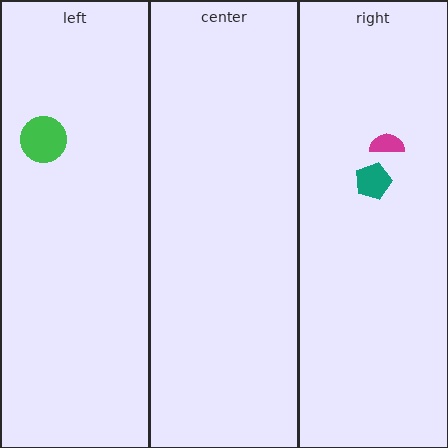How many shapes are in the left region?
1.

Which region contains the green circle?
The left region.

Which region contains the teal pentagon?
The right region.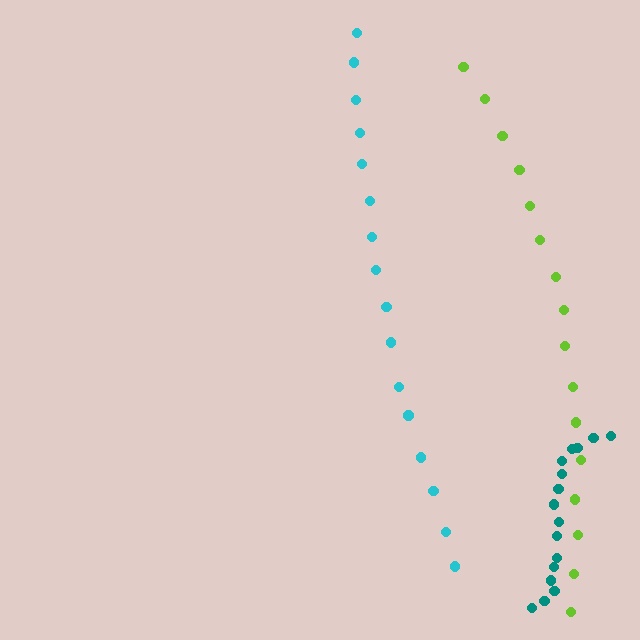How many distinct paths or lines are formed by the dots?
There are 3 distinct paths.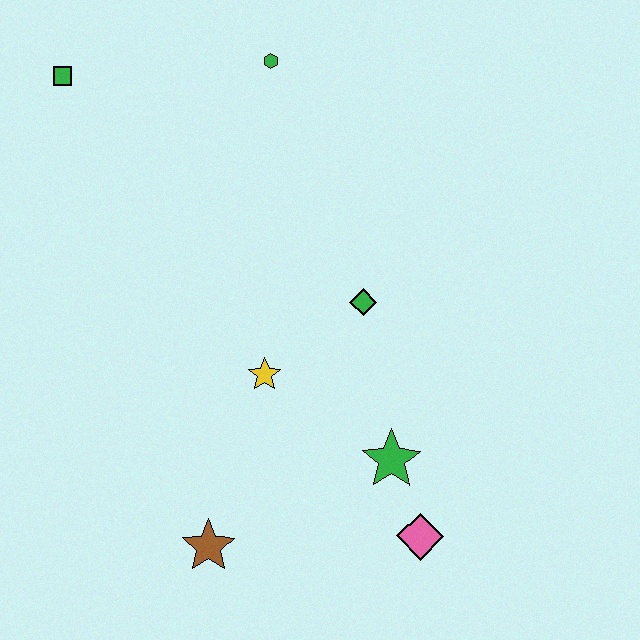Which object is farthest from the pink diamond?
The green square is farthest from the pink diamond.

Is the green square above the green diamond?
Yes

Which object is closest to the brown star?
The yellow star is closest to the brown star.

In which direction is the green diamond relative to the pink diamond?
The green diamond is above the pink diamond.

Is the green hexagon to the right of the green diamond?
No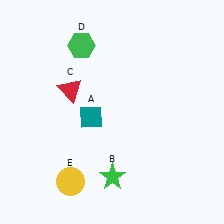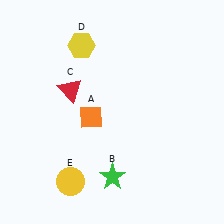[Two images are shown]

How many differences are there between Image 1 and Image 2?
There are 2 differences between the two images.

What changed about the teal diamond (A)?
In Image 1, A is teal. In Image 2, it changed to orange.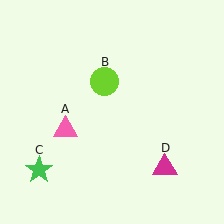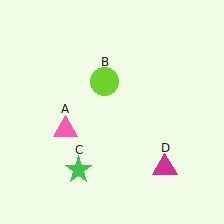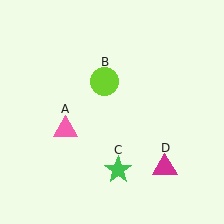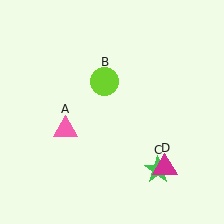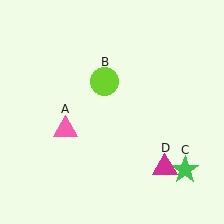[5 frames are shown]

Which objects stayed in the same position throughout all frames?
Pink triangle (object A) and lime circle (object B) and magenta triangle (object D) remained stationary.